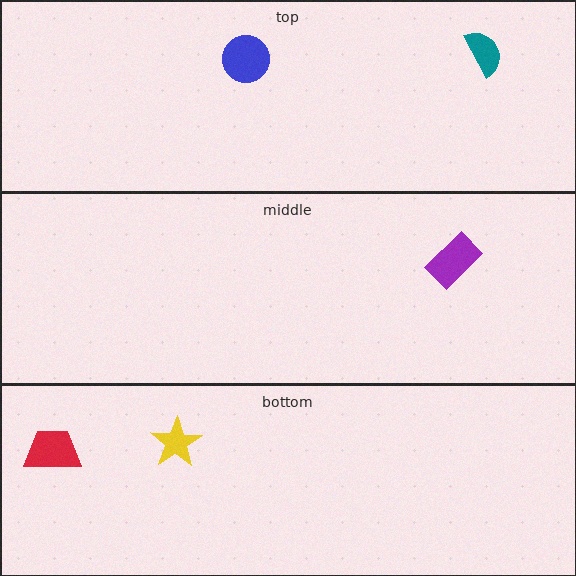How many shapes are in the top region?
2.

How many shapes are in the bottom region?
2.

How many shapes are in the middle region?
1.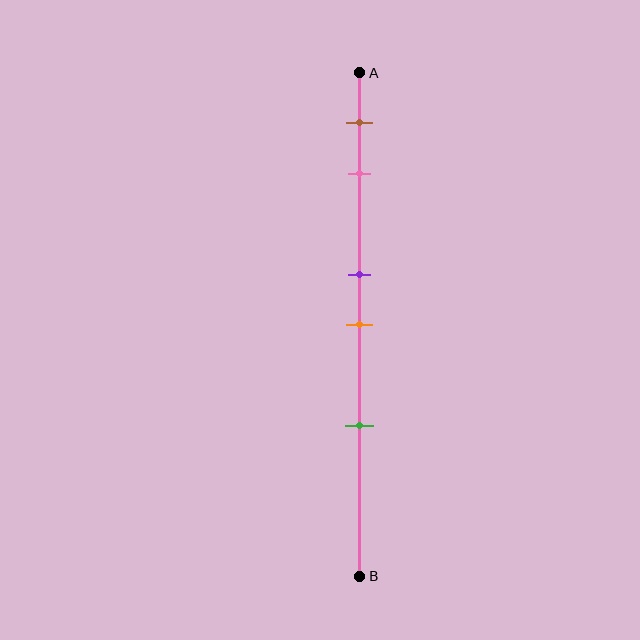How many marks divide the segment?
There are 5 marks dividing the segment.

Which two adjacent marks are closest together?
The purple and orange marks are the closest adjacent pair.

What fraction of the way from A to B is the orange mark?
The orange mark is approximately 50% (0.5) of the way from A to B.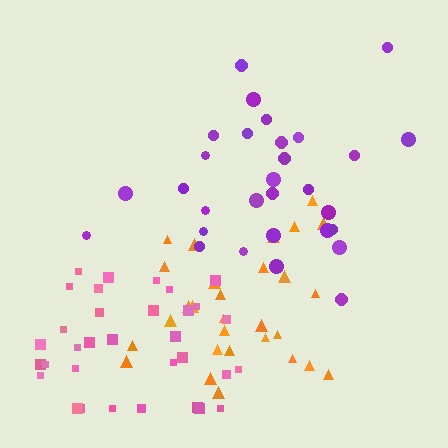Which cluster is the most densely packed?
Orange.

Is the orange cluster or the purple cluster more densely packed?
Orange.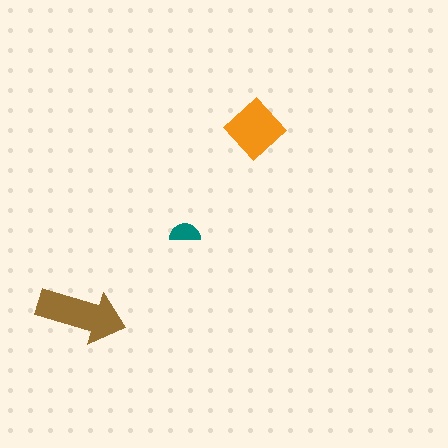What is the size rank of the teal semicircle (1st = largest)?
3rd.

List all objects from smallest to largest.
The teal semicircle, the orange diamond, the brown arrow.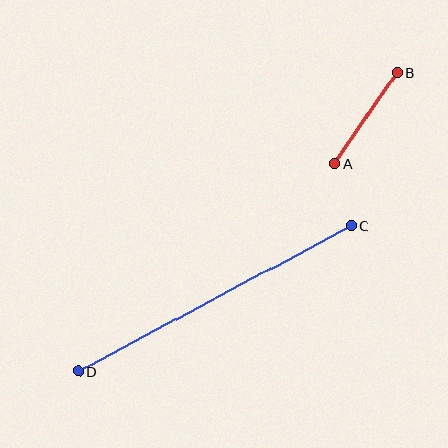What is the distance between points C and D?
The distance is approximately 309 pixels.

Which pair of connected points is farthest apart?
Points C and D are farthest apart.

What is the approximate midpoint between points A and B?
The midpoint is at approximately (366, 118) pixels.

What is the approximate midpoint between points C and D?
The midpoint is at approximately (215, 299) pixels.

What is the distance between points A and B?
The distance is approximately 111 pixels.